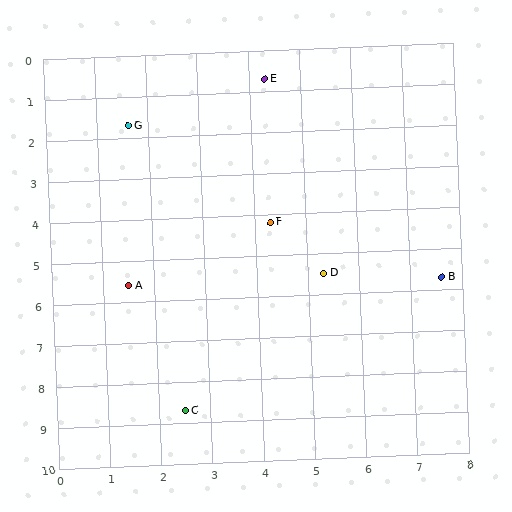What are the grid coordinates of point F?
Point F is at approximately (4.3, 4.2).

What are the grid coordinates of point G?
Point G is at approximately (1.6, 1.7).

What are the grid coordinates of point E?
Point E is at approximately (4.3, 0.7).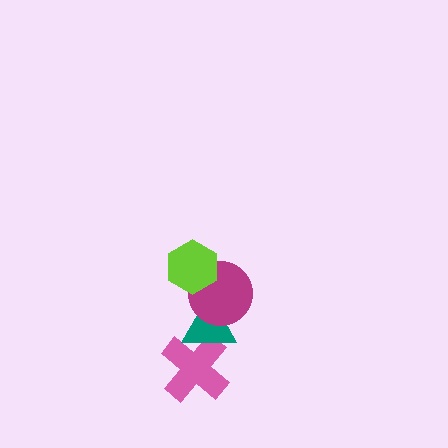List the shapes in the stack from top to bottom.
From top to bottom: the lime hexagon, the magenta circle, the teal triangle, the pink cross.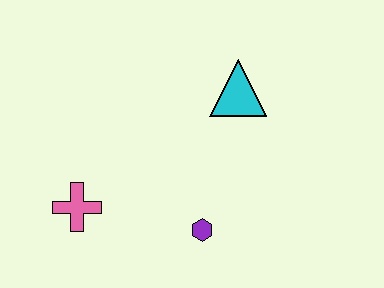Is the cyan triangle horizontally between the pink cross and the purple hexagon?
No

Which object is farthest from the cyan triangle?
The pink cross is farthest from the cyan triangle.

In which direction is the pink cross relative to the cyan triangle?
The pink cross is to the left of the cyan triangle.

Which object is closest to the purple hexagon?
The pink cross is closest to the purple hexagon.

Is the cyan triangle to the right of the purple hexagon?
Yes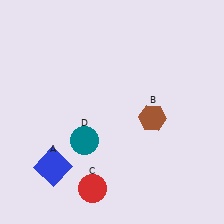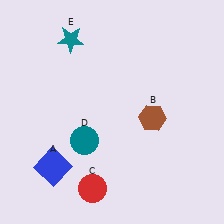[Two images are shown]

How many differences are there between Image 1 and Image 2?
There is 1 difference between the two images.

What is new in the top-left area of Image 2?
A teal star (E) was added in the top-left area of Image 2.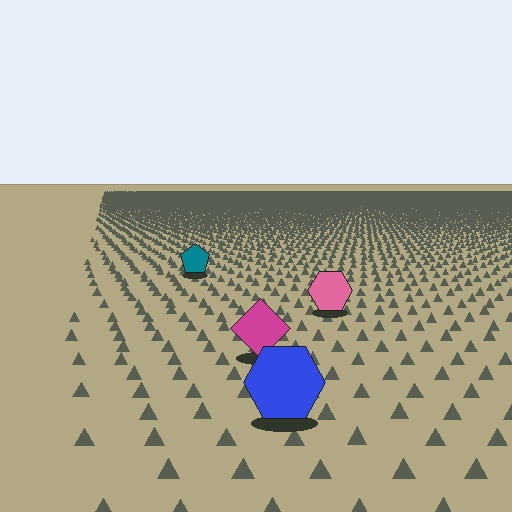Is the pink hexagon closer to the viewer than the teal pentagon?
Yes. The pink hexagon is closer — you can tell from the texture gradient: the ground texture is coarser near it.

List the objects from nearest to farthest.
From nearest to farthest: the blue hexagon, the magenta diamond, the pink hexagon, the teal pentagon.